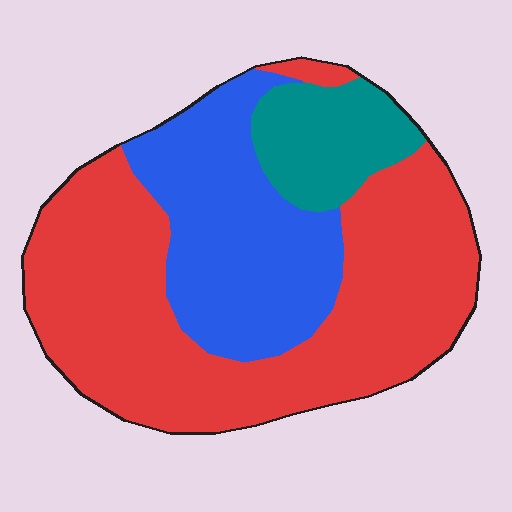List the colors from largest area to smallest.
From largest to smallest: red, blue, teal.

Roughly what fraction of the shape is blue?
Blue covers about 30% of the shape.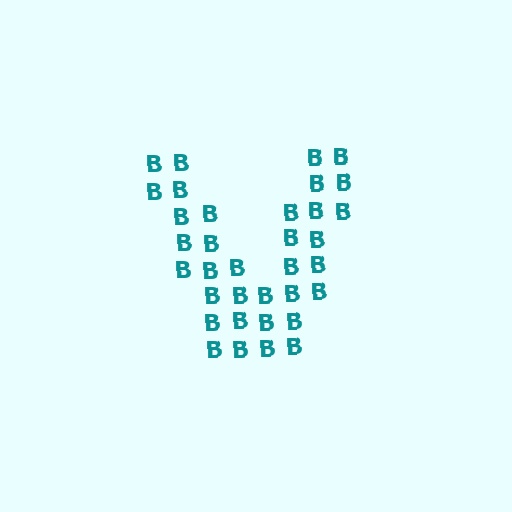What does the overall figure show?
The overall figure shows the letter V.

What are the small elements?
The small elements are letter B's.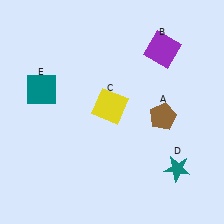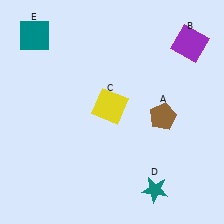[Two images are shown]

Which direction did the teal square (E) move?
The teal square (E) moved up.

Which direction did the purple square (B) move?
The purple square (B) moved right.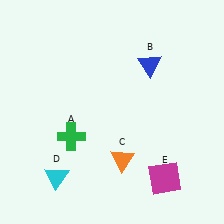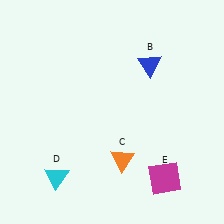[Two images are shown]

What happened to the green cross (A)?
The green cross (A) was removed in Image 2. It was in the bottom-left area of Image 1.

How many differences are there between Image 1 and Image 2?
There is 1 difference between the two images.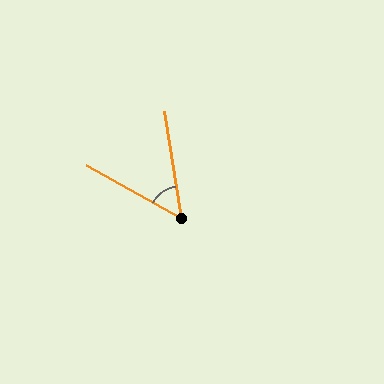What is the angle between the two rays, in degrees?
Approximately 52 degrees.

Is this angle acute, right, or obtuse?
It is acute.